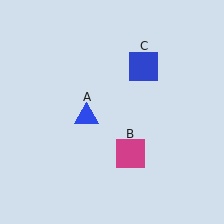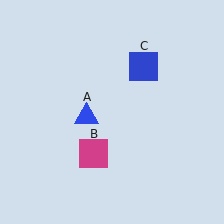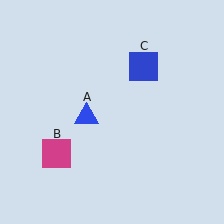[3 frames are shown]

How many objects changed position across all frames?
1 object changed position: magenta square (object B).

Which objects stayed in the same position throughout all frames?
Blue triangle (object A) and blue square (object C) remained stationary.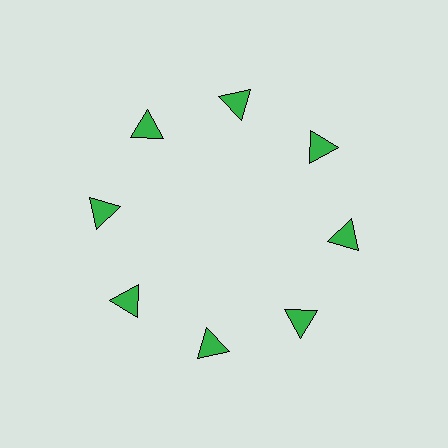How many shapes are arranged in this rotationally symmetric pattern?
There are 8 shapes, arranged in 8 groups of 1.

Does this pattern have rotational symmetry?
Yes, this pattern has 8-fold rotational symmetry. It looks the same after rotating 45 degrees around the center.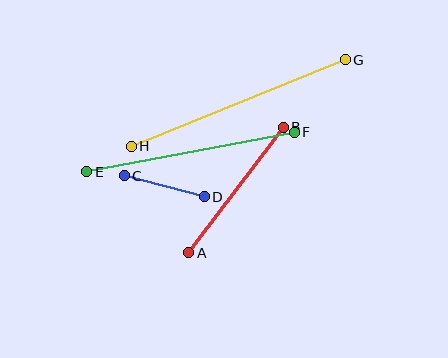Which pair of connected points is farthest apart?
Points G and H are farthest apart.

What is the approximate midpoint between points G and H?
The midpoint is at approximately (238, 103) pixels.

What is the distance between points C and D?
The distance is approximately 83 pixels.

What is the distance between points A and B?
The distance is approximately 157 pixels.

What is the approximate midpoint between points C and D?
The midpoint is at approximately (164, 186) pixels.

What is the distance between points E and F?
The distance is approximately 211 pixels.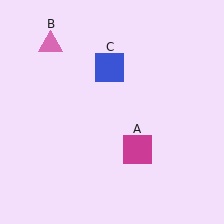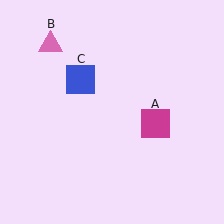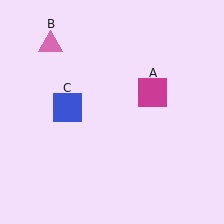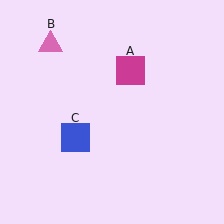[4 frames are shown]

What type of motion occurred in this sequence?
The magenta square (object A), blue square (object C) rotated counterclockwise around the center of the scene.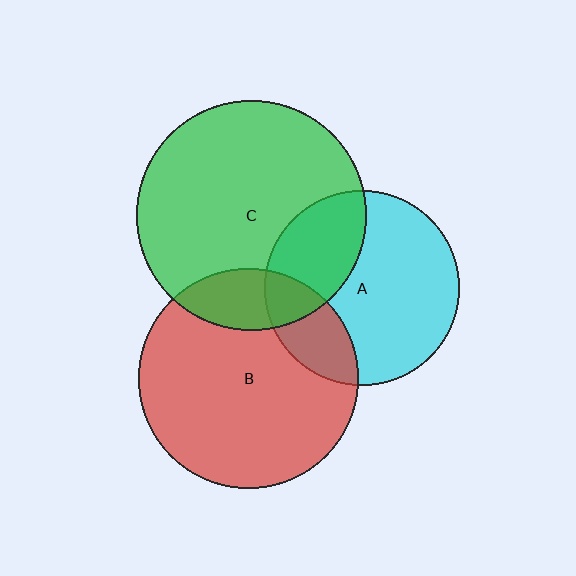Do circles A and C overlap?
Yes.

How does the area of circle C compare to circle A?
Approximately 1.4 times.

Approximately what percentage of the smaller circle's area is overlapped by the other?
Approximately 30%.